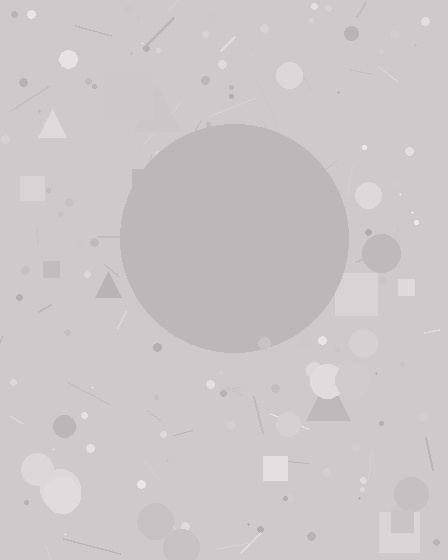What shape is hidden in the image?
A circle is hidden in the image.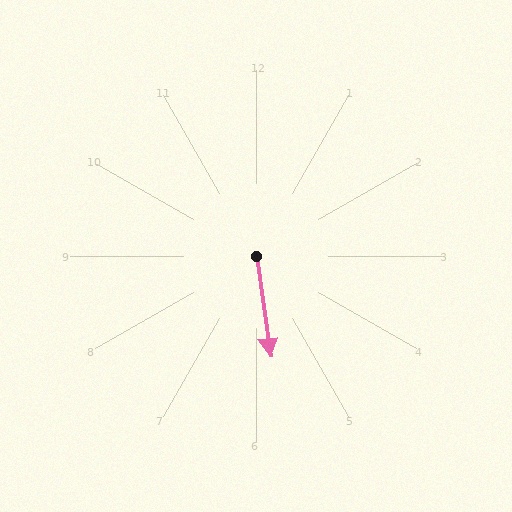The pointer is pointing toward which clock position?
Roughly 6 o'clock.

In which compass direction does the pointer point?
South.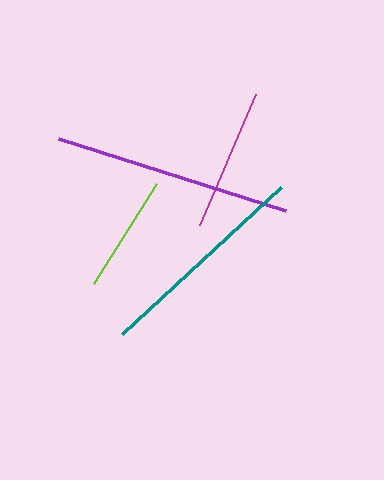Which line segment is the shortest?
The lime line is the shortest at approximately 118 pixels.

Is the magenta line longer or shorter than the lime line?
The magenta line is longer than the lime line.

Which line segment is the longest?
The purple line is the longest at approximately 239 pixels.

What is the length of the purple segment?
The purple segment is approximately 239 pixels long.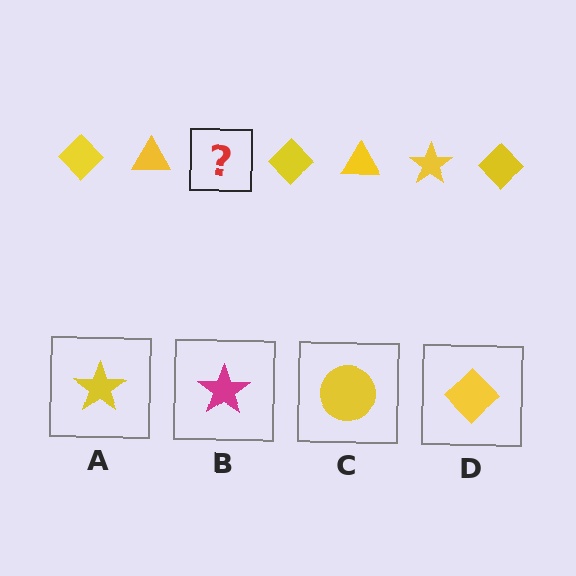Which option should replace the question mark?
Option A.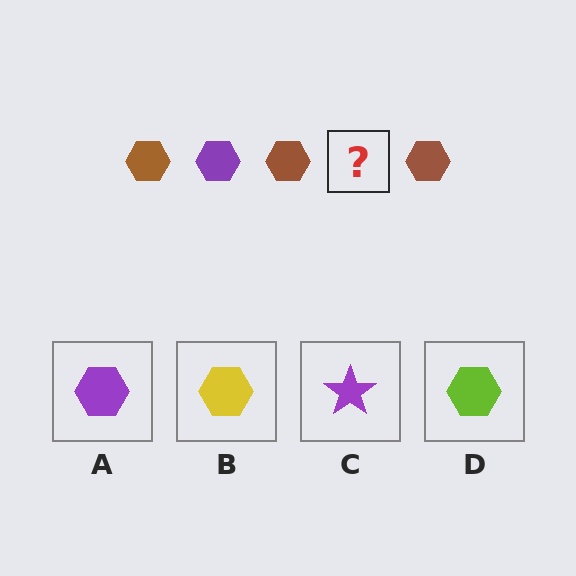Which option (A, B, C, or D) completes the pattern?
A.